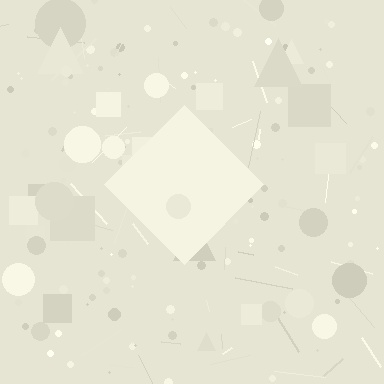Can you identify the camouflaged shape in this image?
The camouflaged shape is a diamond.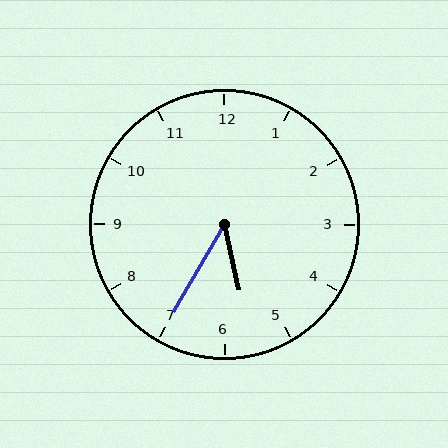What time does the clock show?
5:35.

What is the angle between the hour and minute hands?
Approximately 42 degrees.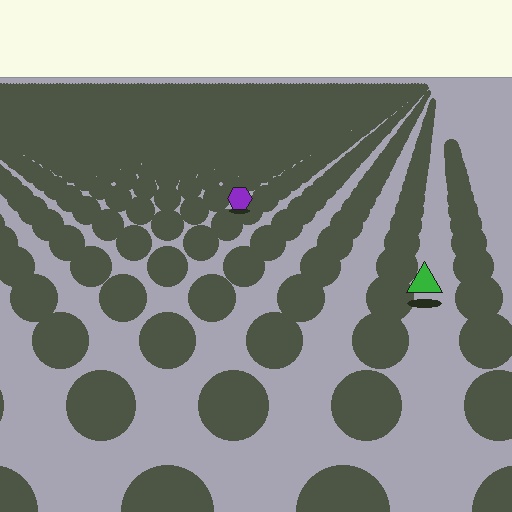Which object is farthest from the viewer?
The purple hexagon is farthest from the viewer. It appears smaller and the ground texture around it is denser.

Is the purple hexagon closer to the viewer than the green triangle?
No. The green triangle is closer — you can tell from the texture gradient: the ground texture is coarser near it.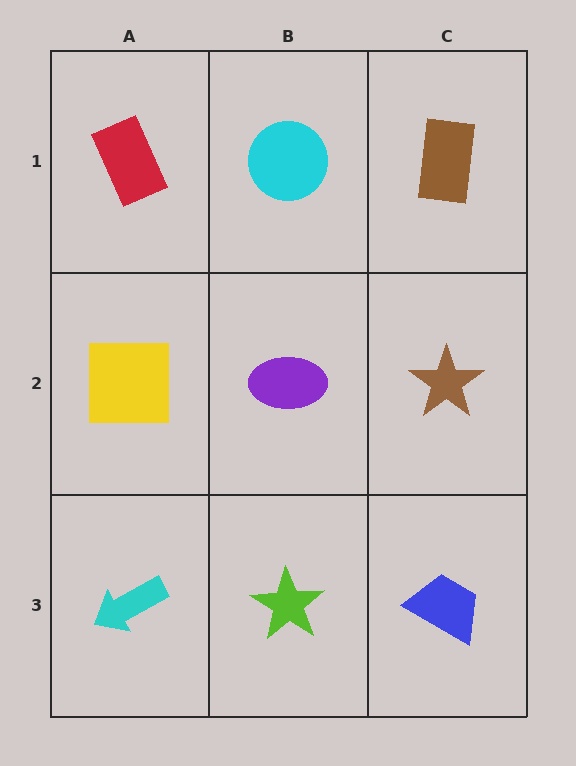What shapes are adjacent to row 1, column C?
A brown star (row 2, column C), a cyan circle (row 1, column B).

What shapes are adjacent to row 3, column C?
A brown star (row 2, column C), a lime star (row 3, column B).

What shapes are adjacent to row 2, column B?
A cyan circle (row 1, column B), a lime star (row 3, column B), a yellow square (row 2, column A), a brown star (row 2, column C).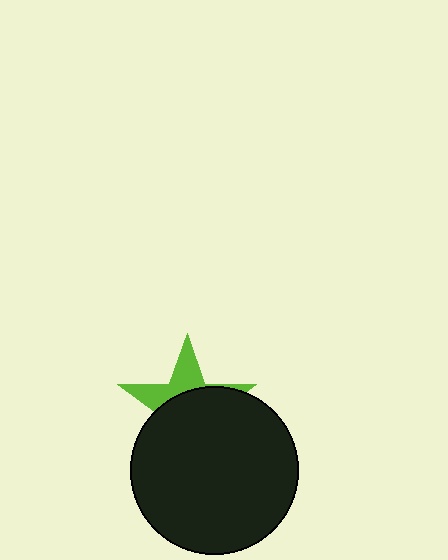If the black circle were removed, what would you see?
You would see the complete lime star.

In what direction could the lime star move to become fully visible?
The lime star could move up. That would shift it out from behind the black circle entirely.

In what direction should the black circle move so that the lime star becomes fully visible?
The black circle should move down. That is the shortest direction to clear the overlap and leave the lime star fully visible.